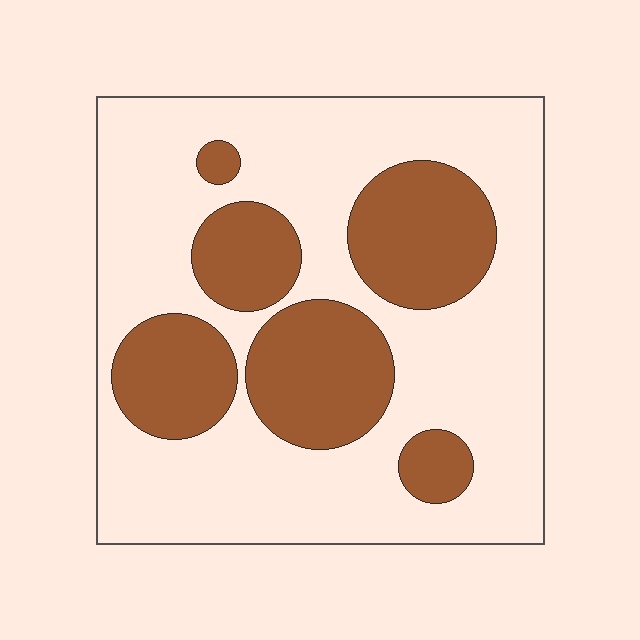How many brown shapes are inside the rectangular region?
6.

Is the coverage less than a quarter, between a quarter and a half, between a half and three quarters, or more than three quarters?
Between a quarter and a half.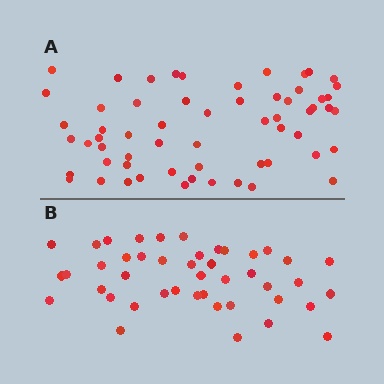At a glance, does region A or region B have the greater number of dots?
Region A (the top region) has more dots.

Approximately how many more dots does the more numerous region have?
Region A has approximately 15 more dots than region B.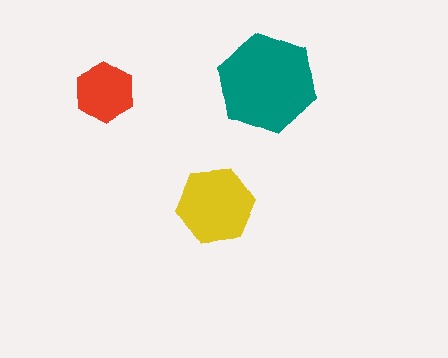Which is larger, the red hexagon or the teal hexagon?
The teal one.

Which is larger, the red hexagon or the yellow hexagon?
The yellow one.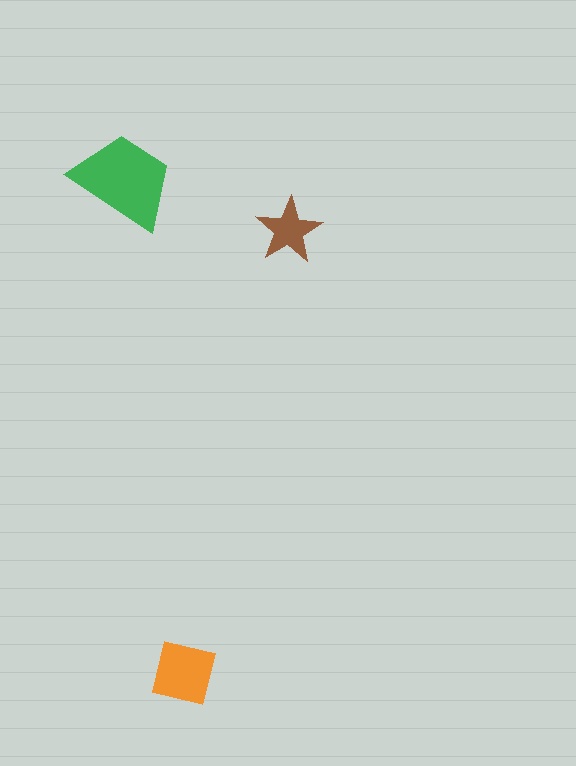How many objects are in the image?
There are 3 objects in the image.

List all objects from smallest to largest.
The brown star, the orange square, the green trapezoid.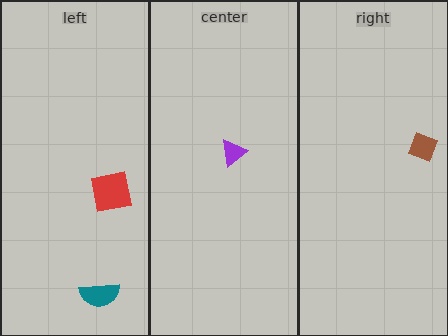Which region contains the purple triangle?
The center region.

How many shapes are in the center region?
1.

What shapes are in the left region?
The teal semicircle, the red square.